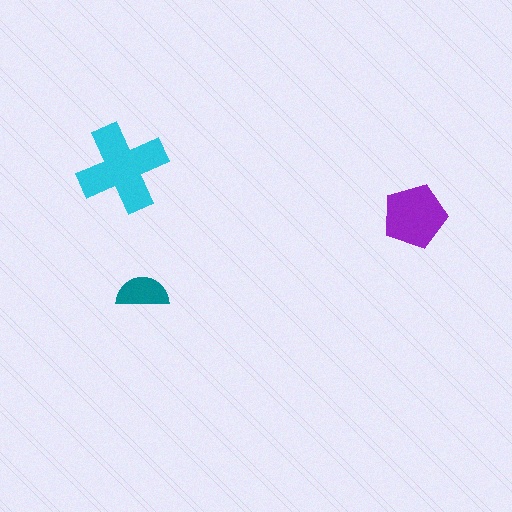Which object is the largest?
The cyan cross.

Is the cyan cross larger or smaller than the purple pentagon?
Larger.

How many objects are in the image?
There are 3 objects in the image.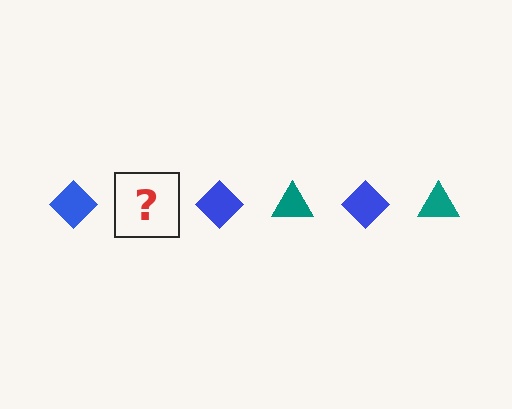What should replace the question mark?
The question mark should be replaced with a teal triangle.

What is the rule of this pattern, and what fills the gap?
The rule is that the pattern alternates between blue diamond and teal triangle. The gap should be filled with a teal triangle.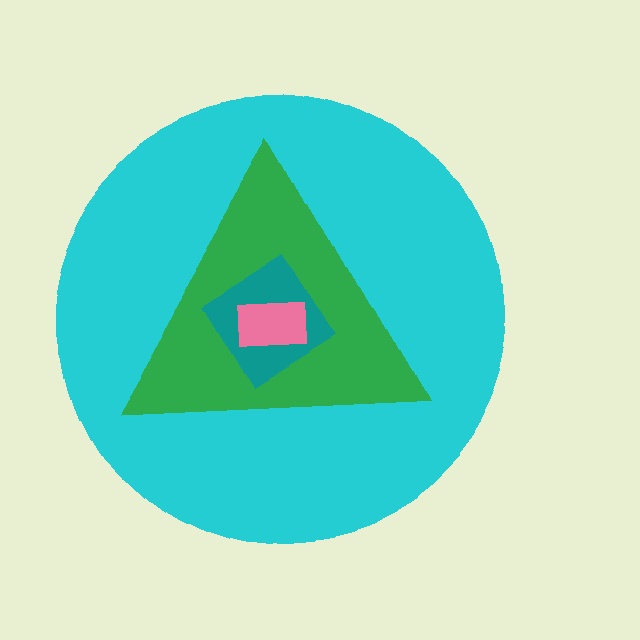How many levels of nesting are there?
4.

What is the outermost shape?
The cyan circle.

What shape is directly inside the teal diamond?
The pink rectangle.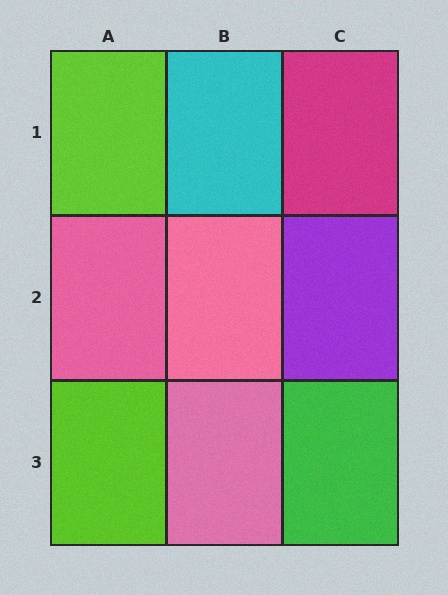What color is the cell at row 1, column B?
Cyan.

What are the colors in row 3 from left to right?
Lime, pink, green.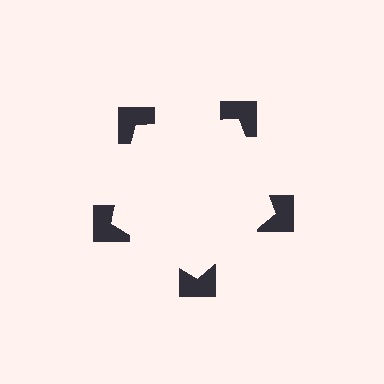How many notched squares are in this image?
There are 5 — one at each vertex of the illusory pentagon.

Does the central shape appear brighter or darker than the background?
It typically appears slightly brighter than the background, even though no actual brightness change is drawn.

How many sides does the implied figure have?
5 sides.